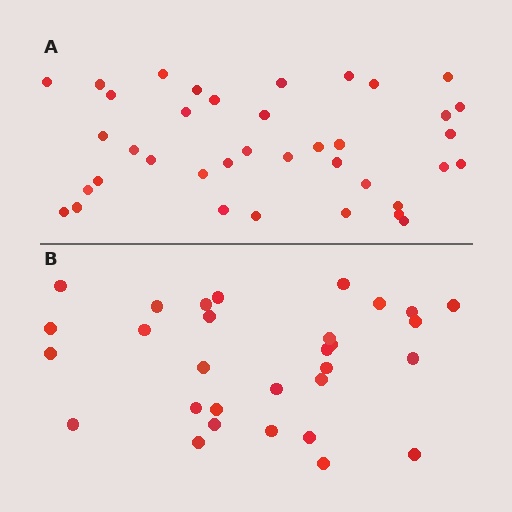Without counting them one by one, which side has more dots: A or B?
Region A (the top region) has more dots.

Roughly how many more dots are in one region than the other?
Region A has roughly 8 or so more dots than region B.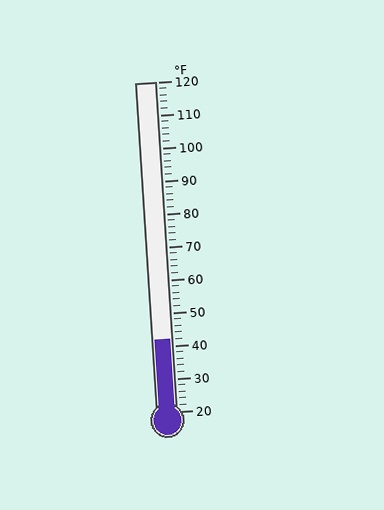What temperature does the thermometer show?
The thermometer shows approximately 42°F.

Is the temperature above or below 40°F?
The temperature is above 40°F.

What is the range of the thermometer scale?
The thermometer scale ranges from 20°F to 120°F.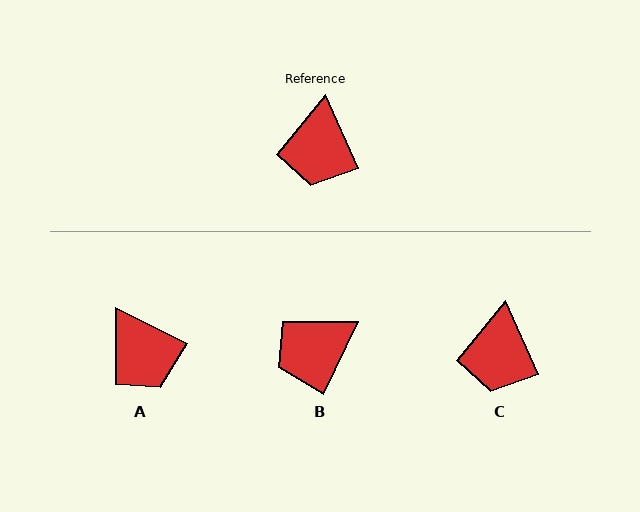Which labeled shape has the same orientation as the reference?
C.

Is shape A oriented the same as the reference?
No, it is off by about 39 degrees.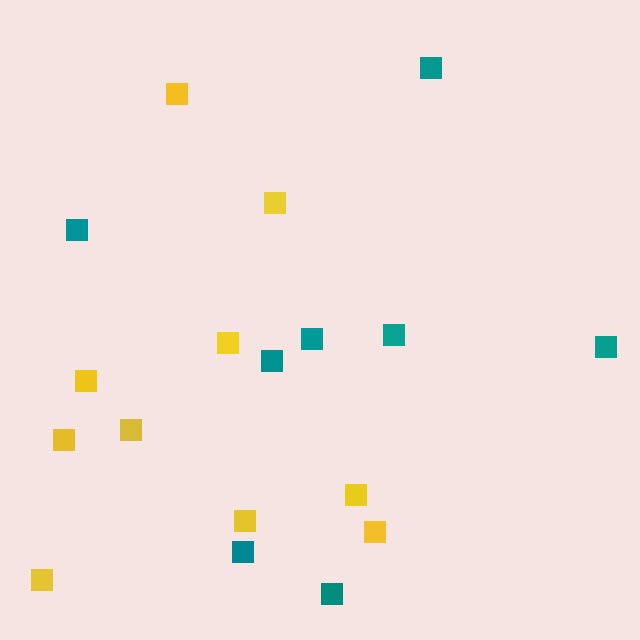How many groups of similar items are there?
There are 2 groups: one group of yellow squares (10) and one group of teal squares (8).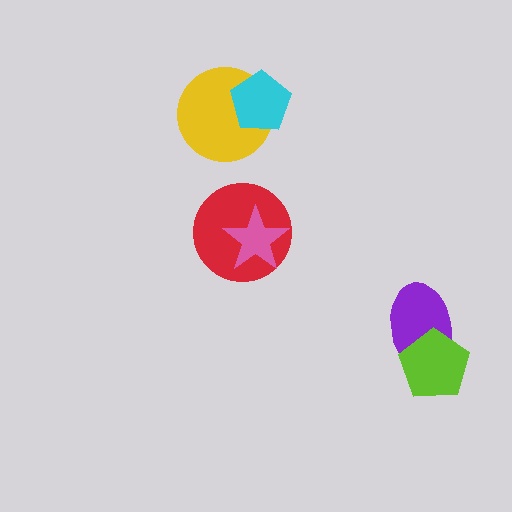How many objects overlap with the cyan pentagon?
1 object overlaps with the cyan pentagon.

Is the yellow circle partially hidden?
Yes, it is partially covered by another shape.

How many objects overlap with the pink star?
1 object overlaps with the pink star.